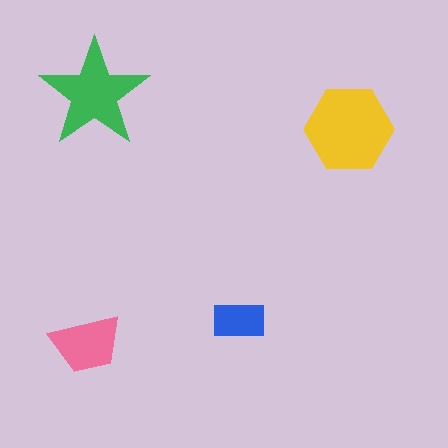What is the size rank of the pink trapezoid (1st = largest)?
3rd.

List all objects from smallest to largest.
The blue rectangle, the pink trapezoid, the green star, the yellow hexagon.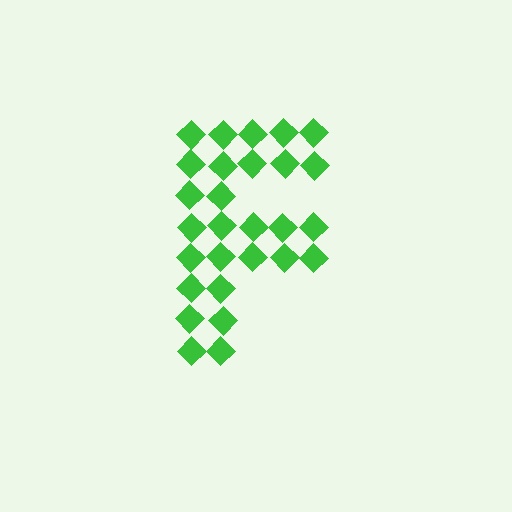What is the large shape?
The large shape is the letter F.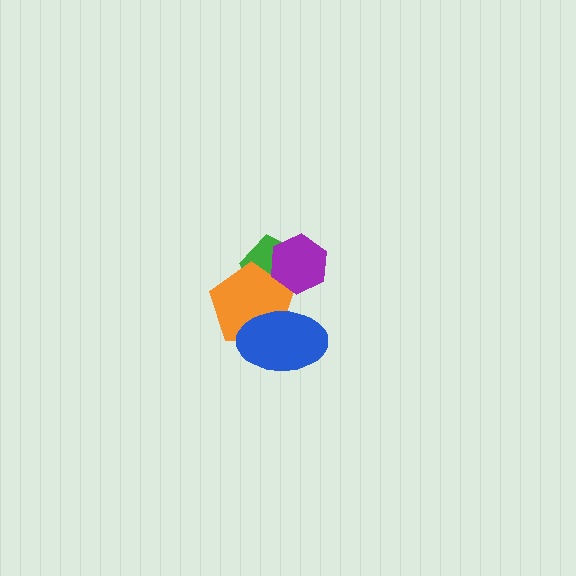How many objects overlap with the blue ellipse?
1 object overlaps with the blue ellipse.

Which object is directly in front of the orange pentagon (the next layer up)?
The blue ellipse is directly in front of the orange pentagon.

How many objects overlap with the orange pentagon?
3 objects overlap with the orange pentagon.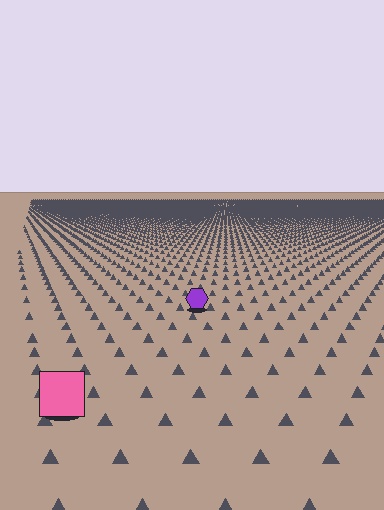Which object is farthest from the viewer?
The purple hexagon is farthest from the viewer. It appears smaller and the ground texture around it is denser.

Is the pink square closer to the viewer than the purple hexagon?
Yes. The pink square is closer — you can tell from the texture gradient: the ground texture is coarser near it.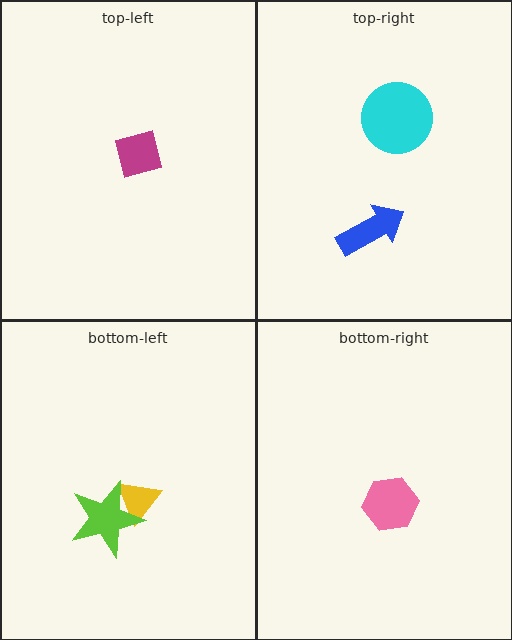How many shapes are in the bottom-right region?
1.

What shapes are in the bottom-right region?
The pink hexagon.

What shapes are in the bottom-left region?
The yellow triangle, the lime star.